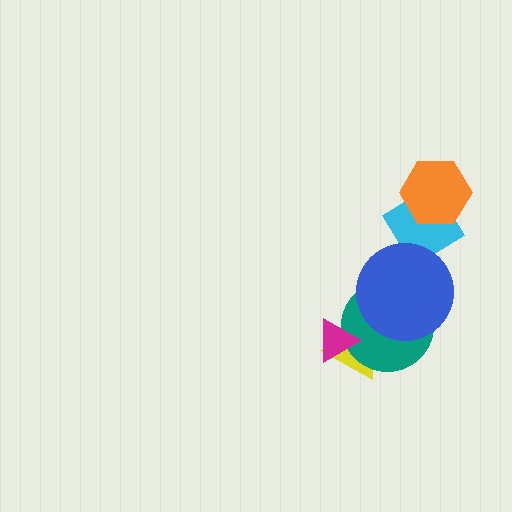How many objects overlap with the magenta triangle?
2 objects overlap with the magenta triangle.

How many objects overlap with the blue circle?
2 objects overlap with the blue circle.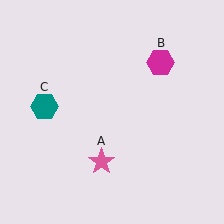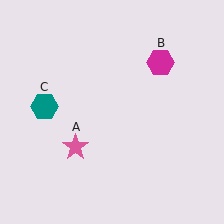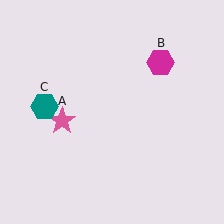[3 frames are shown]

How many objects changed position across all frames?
1 object changed position: pink star (object A).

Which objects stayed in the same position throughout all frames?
Magenta hexagon (object B) and teal hexagon (object C) remained stationary.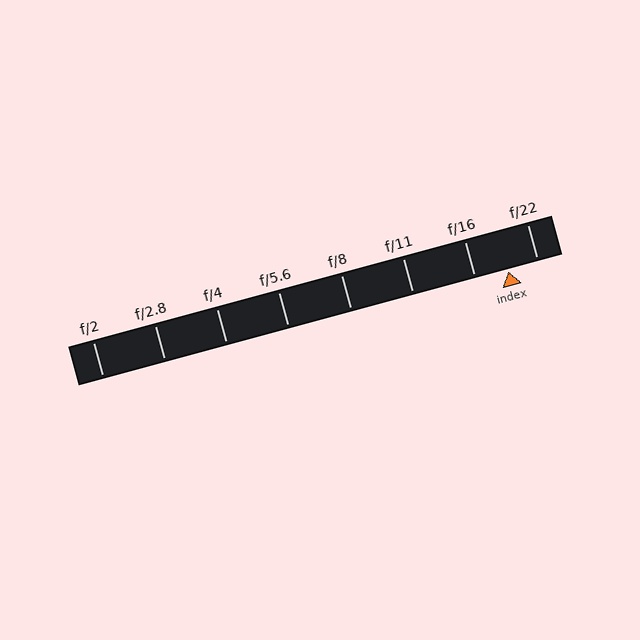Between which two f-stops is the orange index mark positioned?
The index mark is between f/16 and f/22.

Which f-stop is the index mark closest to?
The index mark is closest to f/22.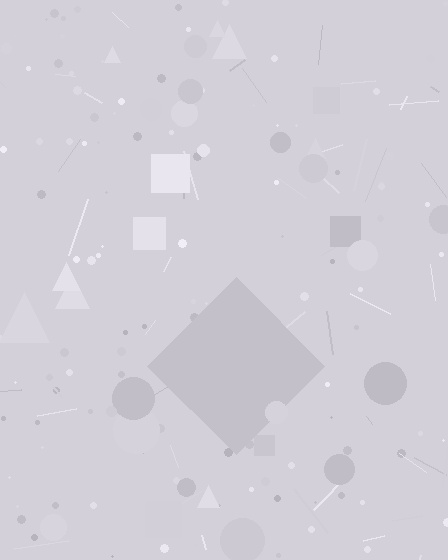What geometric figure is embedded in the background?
A diamond is embedded in the background.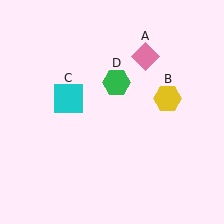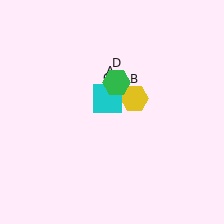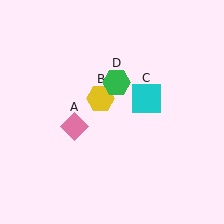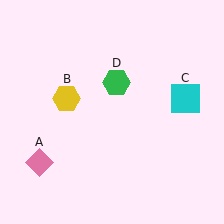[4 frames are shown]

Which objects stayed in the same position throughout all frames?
Green hexagon (object D) remained stationary.